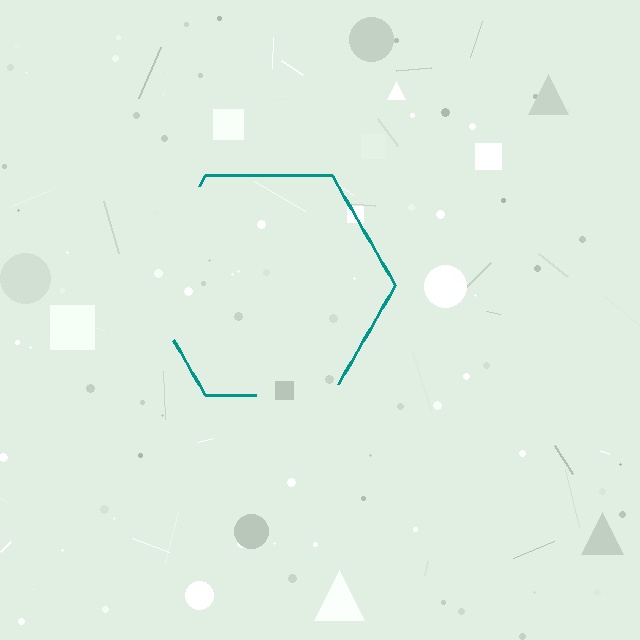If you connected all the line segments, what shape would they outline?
They would outline a hexagon.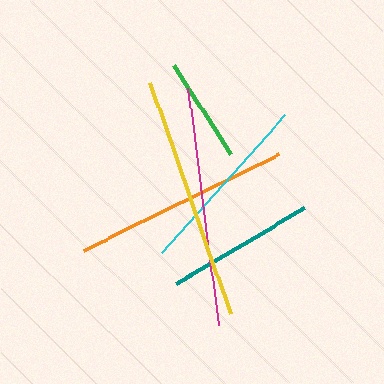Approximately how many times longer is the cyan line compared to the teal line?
The cyan line is approximately 1.2 times the length of the teal line.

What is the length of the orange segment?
The orange segment is approximately 217 pixels long.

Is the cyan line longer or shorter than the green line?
The cyan line is longer than the green line.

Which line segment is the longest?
The yellow line is the longest at approximately 244 pixels.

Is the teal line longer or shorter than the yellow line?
The yellow line is longer than the teal line.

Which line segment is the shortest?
The green line is the shortest at approximately 105 pixels.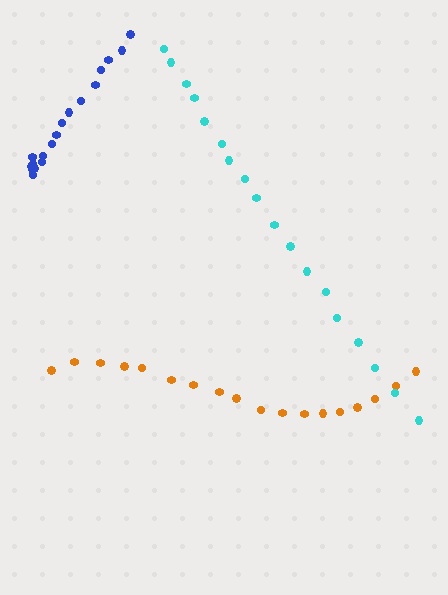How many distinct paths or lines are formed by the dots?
There are 3 distinct paths.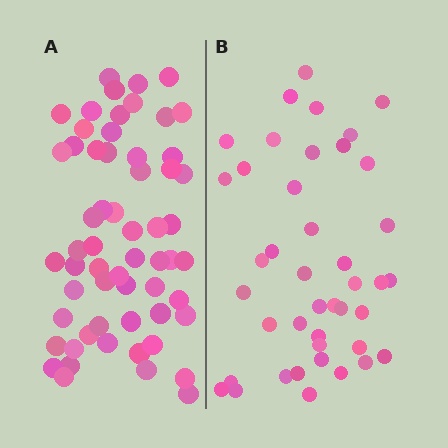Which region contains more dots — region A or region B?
Region A (the left region) has more dots.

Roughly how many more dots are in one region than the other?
Region A has approximately 15 more dots than region B.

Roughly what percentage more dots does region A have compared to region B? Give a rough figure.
About 40% more.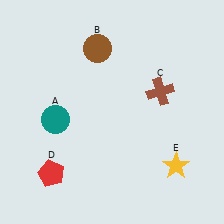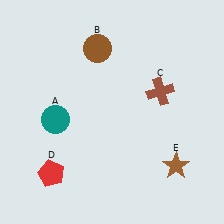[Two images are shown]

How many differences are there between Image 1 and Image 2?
There is 1 difference between the two images.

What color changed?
The star (E) changed from yellow in Image 1 to brown in Image 2.